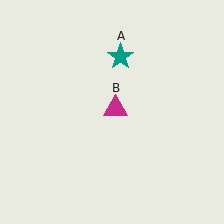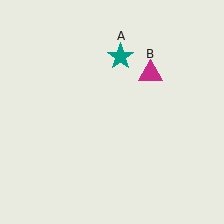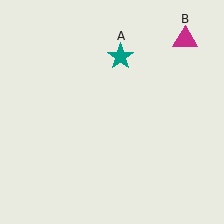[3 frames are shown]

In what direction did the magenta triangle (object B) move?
The magenta triangle (object B) moved up and to the right.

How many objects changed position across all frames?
1 object changed position: magenta triangle (object B).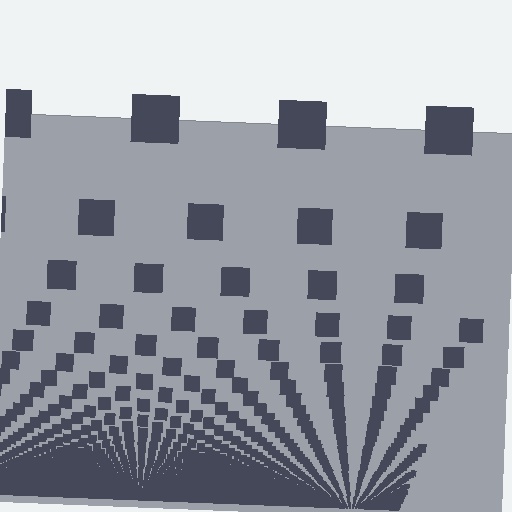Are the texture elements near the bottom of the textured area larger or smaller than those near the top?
Smaller. The gradient is inverted — elements near the bottom are smaller and denser.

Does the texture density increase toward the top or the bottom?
Density increases toward the bottom.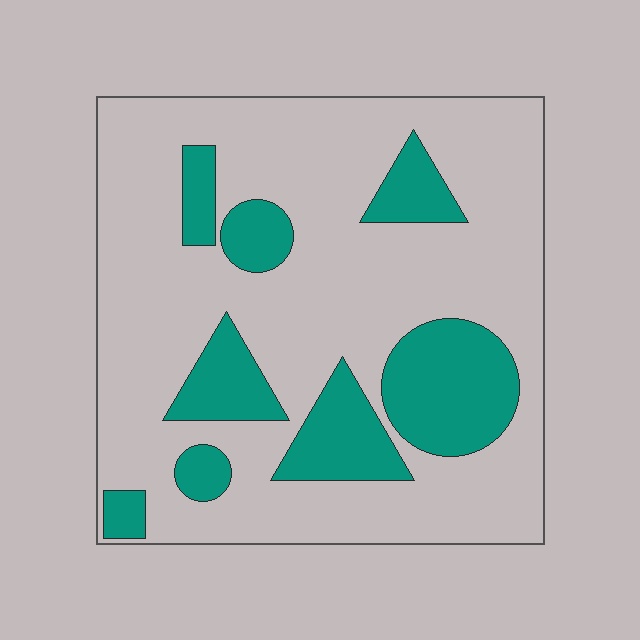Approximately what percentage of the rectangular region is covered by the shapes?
Approximately 25%.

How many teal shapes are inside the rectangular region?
8.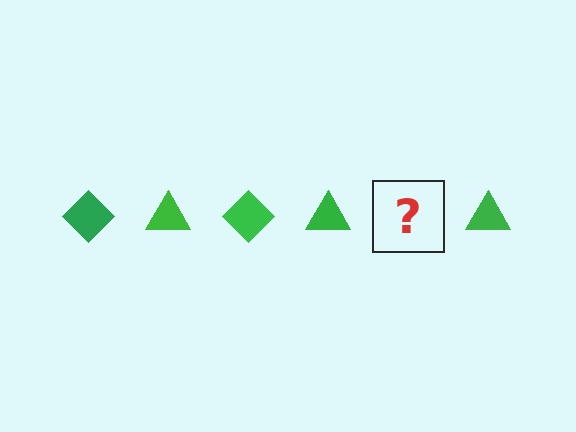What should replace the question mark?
The question mark should be replaced with a green diamond.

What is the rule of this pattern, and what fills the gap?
The rule is that the pattern cycles through diamond, triangle shapes in green. The gap should be filled with a green diamond.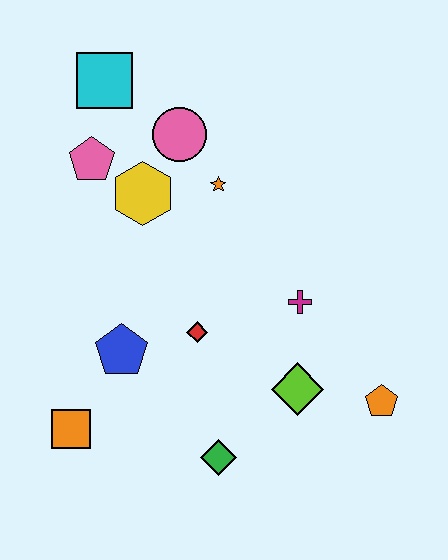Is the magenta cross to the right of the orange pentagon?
No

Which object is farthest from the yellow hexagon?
The orange pentagon is farthest from the yellow hexagon.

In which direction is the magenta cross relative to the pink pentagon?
The magenta cross is to the right of the pink pentagon.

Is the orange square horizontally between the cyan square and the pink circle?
No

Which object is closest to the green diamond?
The lime diamond is closest to the green diamond.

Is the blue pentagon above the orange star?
No